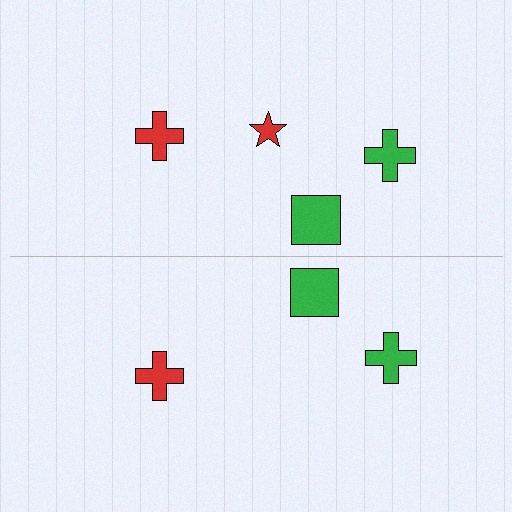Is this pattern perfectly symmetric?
No, the pattern is not perfectly symmetric. A red star is missing from the bottom side.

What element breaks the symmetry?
A red star is missing from the bottom side.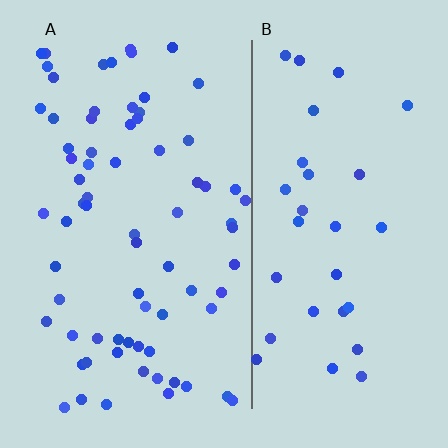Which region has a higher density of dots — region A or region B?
A (the left).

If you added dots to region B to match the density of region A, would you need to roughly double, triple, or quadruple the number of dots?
Approximately double.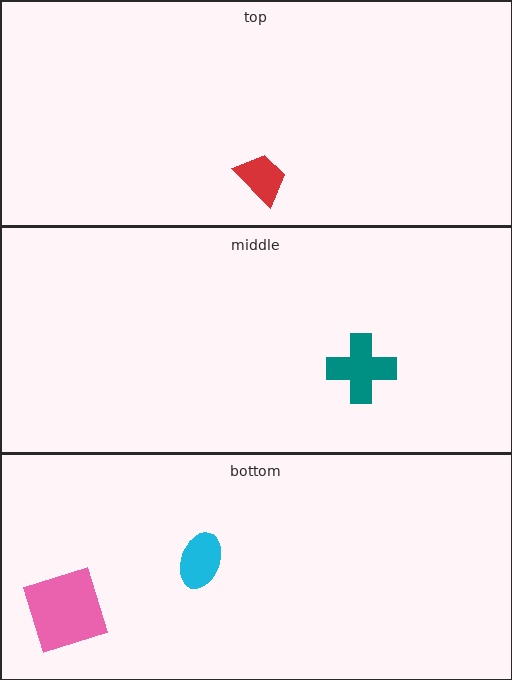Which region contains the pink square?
The bottom region.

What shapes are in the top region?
The red trapezoid.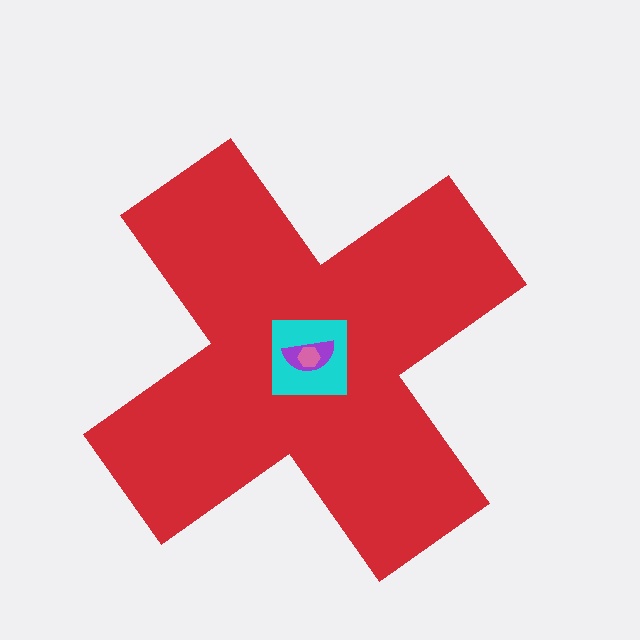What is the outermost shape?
The red cross.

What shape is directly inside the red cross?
The cyan square.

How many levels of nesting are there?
4.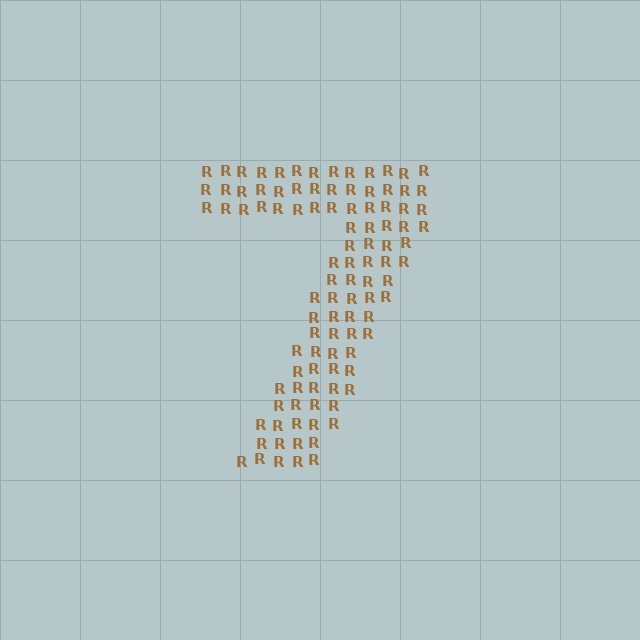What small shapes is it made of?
It is made of small letter R's.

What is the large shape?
The large shape is the digit 7.